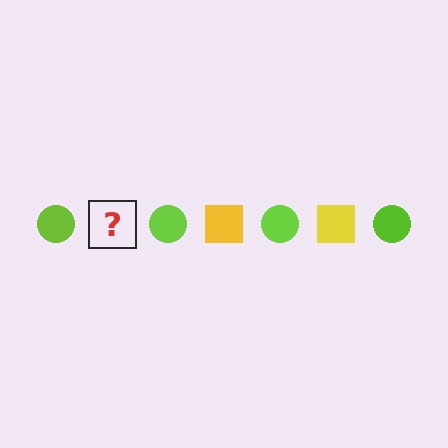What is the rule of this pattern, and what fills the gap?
The rule is that the pattern alternates between lime circle and yellow square. The gap should be filled with a yellow square.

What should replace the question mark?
The question mark should be replaced with a yellow square.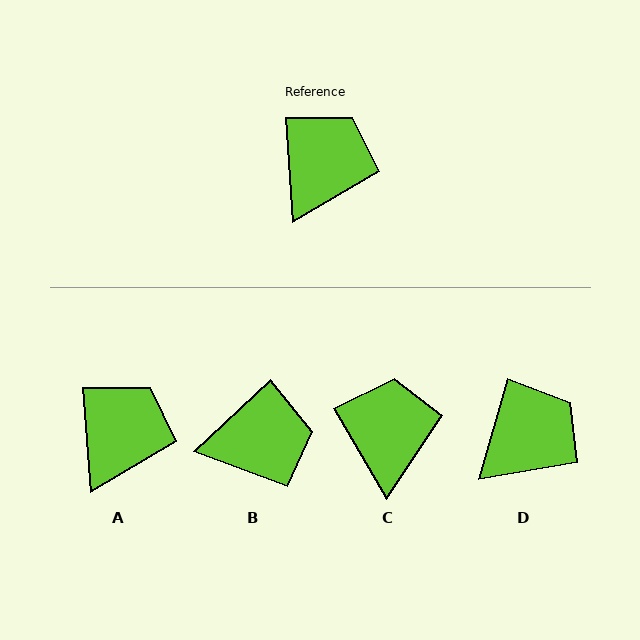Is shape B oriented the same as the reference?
No, it is off by about 51 degrees.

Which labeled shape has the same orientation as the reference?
A.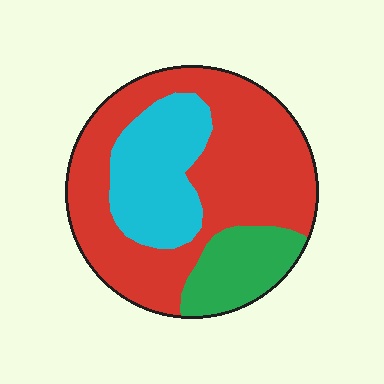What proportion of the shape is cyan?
Cyan takes up between a sixth and a third of the shape.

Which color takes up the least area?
Green, at roughly 15%.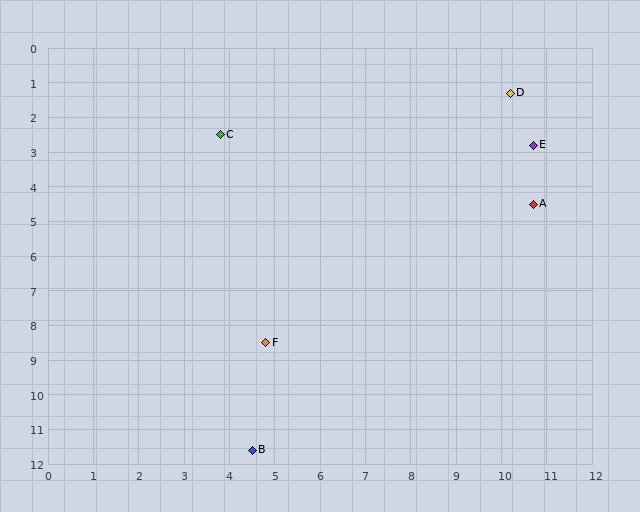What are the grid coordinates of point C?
Point C is at approximately (3.8, 2.5).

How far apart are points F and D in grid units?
Points F and D are about 9.0 grid units apart.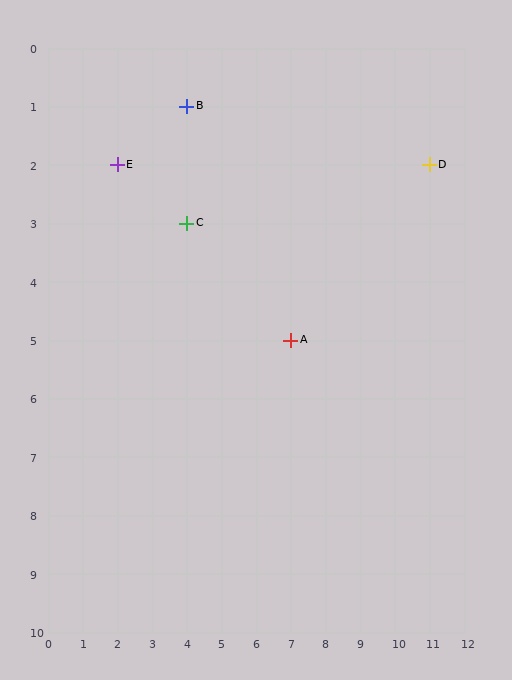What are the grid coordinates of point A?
Point A is at grid coordinates (7, 5).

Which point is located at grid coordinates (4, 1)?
Point B is at (4, 1).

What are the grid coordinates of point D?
Point D is at grid coordinates (11, 2).